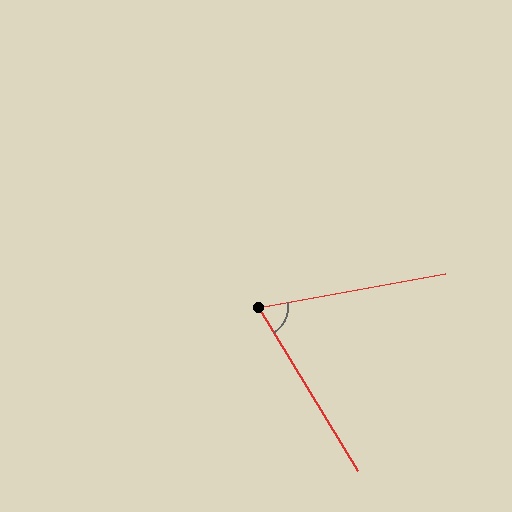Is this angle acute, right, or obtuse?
It is acute.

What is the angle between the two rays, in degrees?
Approximately 69 degrees.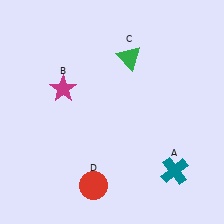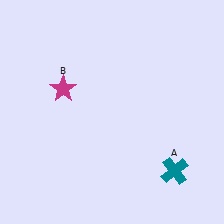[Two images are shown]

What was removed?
The green triangle (C), the red circle (D) were removed in Image 2.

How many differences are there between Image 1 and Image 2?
There are 2 differences between the two images.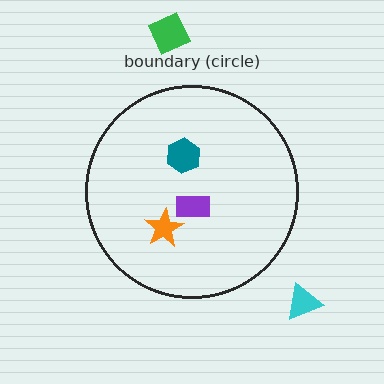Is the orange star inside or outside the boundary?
Inside.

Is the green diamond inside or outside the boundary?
Outside.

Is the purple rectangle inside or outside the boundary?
Inside.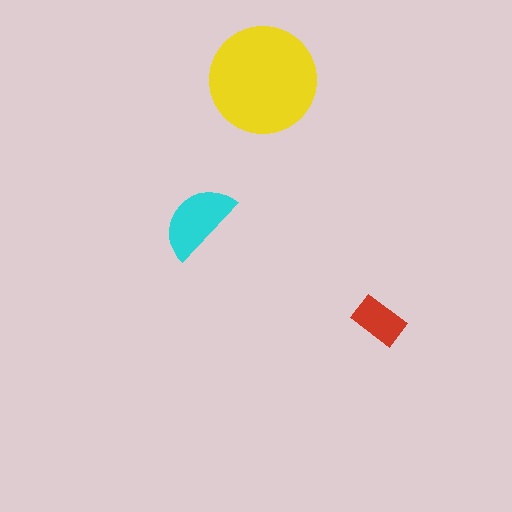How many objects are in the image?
There are 3 objects in the image.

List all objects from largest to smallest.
The yellow circle, the cyan semicircle, the red rectangle.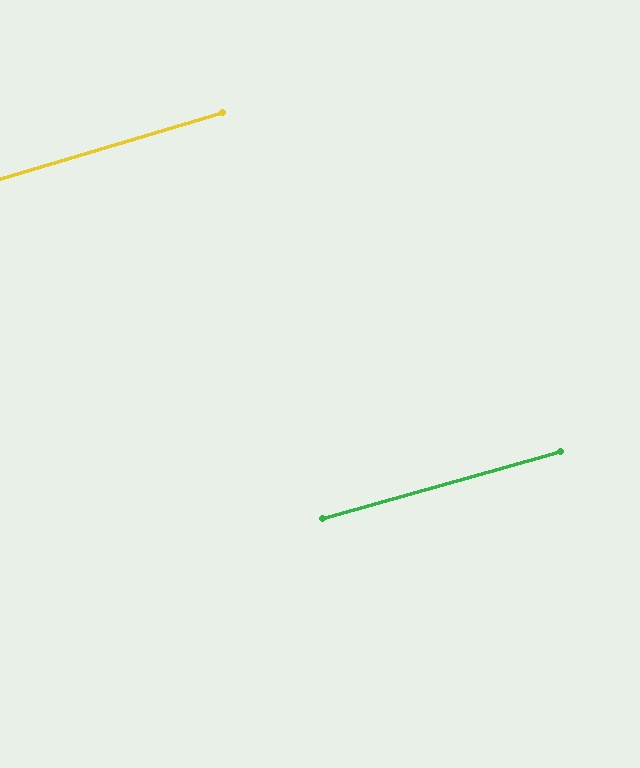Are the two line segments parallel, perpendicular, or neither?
Parallel — their directions differ by only 1.0°.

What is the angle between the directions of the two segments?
Approximately 1 degree.